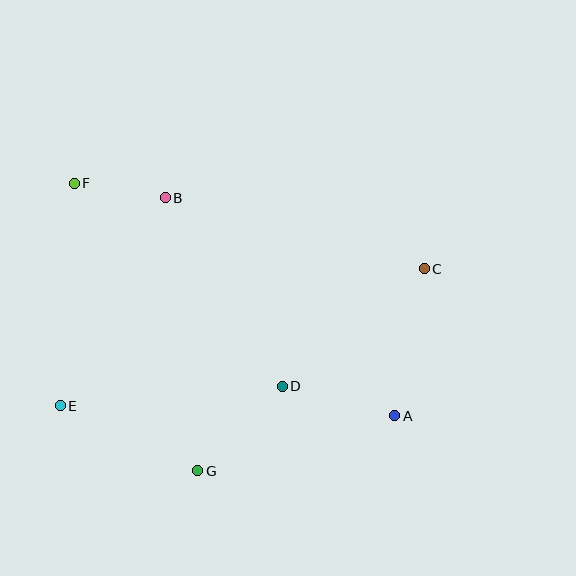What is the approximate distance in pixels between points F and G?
The distance between F and G is approximately 313 pixels.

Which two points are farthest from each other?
Points A and F are farthest from each other.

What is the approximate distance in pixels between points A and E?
The distance between A and E is approximately 335 pixels.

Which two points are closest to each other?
Points B and F are closest to each other.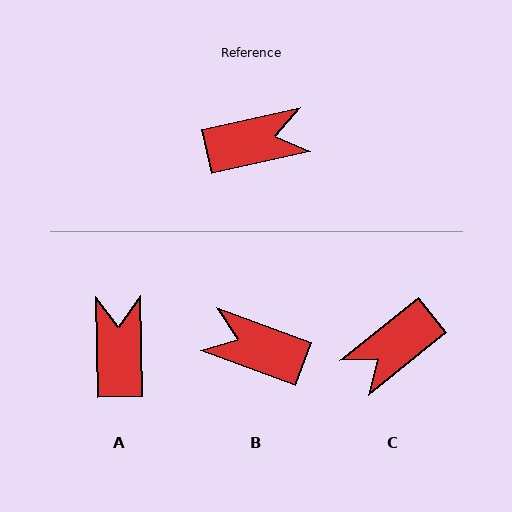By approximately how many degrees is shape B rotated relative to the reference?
Approximately 147 degrees counter-clockwise.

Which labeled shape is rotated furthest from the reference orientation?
C, about 154 degrees away.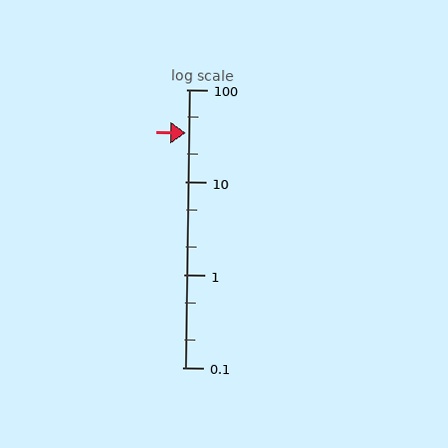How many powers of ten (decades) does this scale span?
The scale spans 3 decades, from 0.1 to 100.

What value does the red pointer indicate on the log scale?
The pointer indicates approximately 34.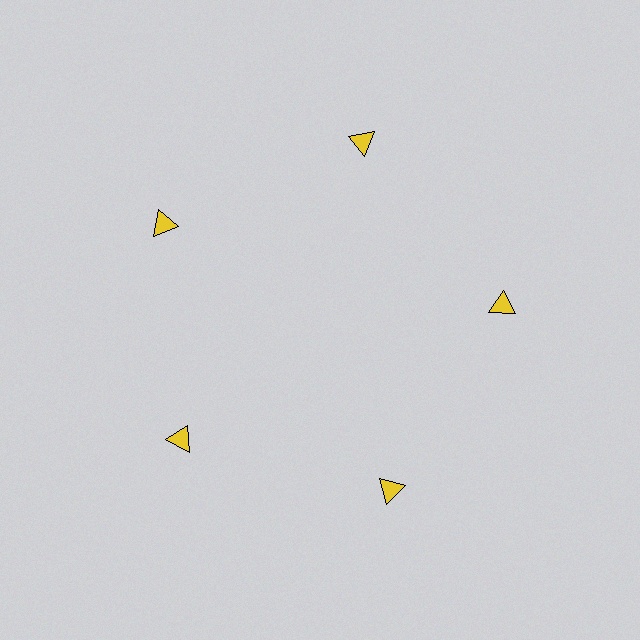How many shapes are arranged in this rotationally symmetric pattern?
There are 5 shapes, arranged in 5 groups of 1.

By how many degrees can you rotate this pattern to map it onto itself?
The pattern maps onto itself every 72 degrees of rotation.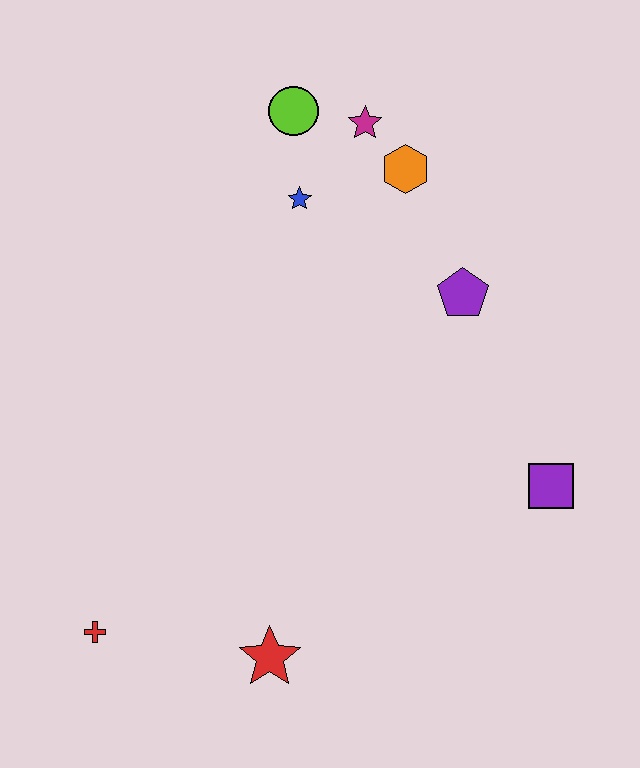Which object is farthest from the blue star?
The red cross is farthest from the blue star.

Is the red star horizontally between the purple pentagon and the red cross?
Yes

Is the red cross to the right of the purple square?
No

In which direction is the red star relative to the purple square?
The red star is to the left of the purple square.